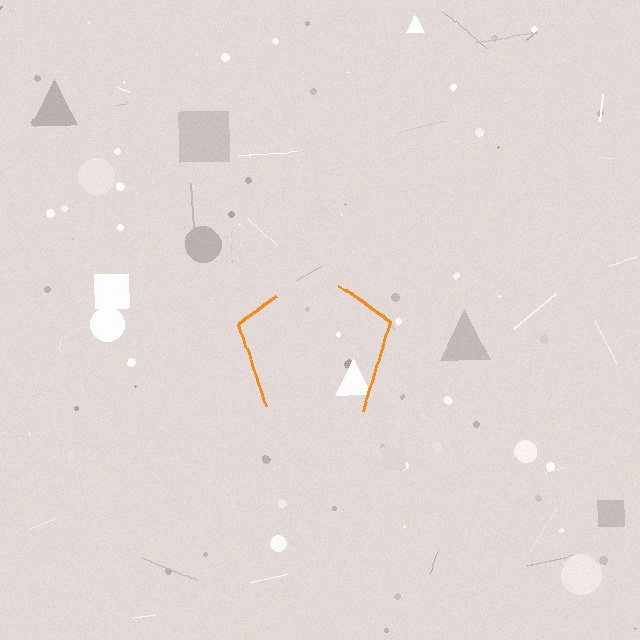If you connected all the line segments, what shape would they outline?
They would outline a pentagon.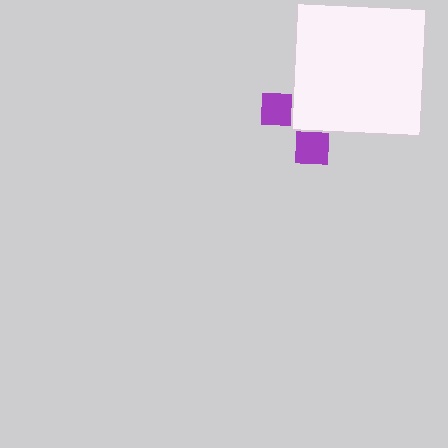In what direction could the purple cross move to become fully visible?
The purple cross could move toward the lower-left. That would shift it out from behind the white square entirely.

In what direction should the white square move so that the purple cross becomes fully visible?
The white square should move toward the upper-right. That is the shortest direction to clear the overlap and leave the purple cross fully visible.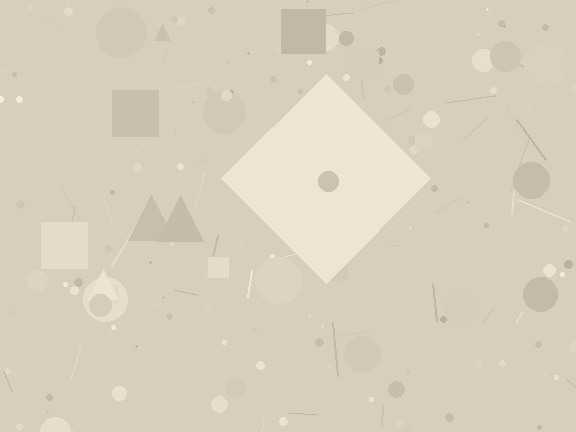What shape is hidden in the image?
A diamond is hidden in the image.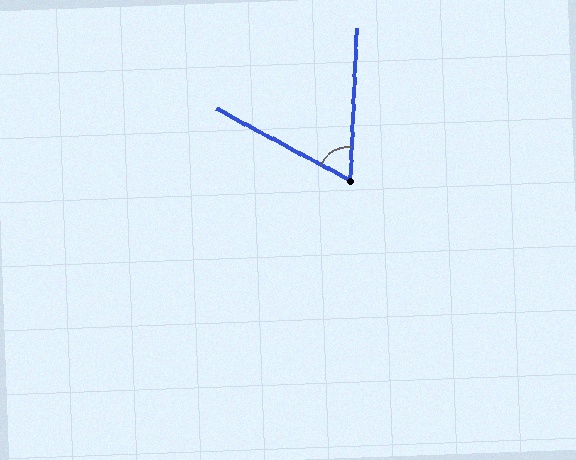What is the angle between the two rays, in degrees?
Approximately 64 degrees.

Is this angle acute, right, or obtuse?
It is acute.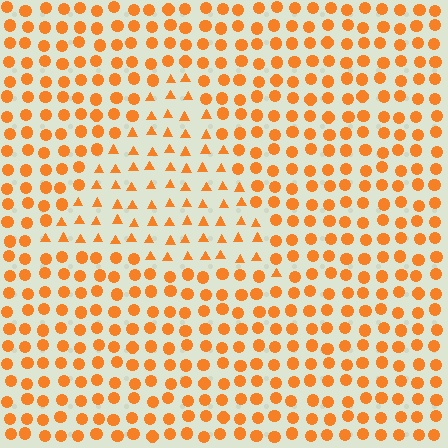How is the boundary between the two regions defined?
The boundary is defined by a change in element shape: triangles inside vs. circles outside. All elements share the same color and spacing.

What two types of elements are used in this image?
The image uses triangles inside the triangle region and circles outside it.